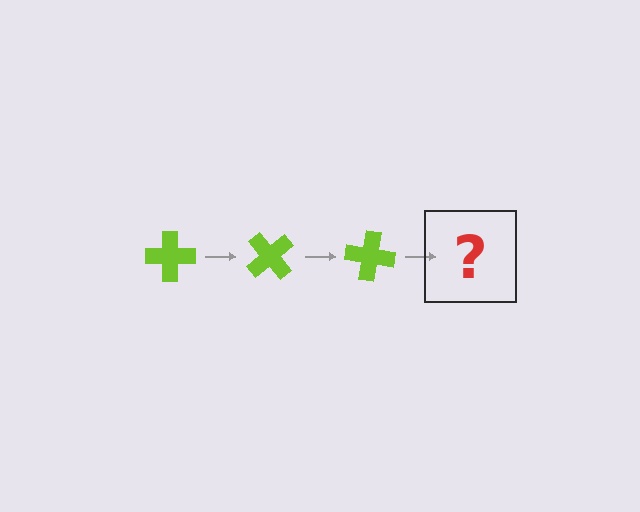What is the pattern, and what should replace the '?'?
The pattern is that the cross rotates 50 degrees each step. The '?' should be a lime cross rotated 150 degrees.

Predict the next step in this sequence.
The next step is a lime cross rotated 150 degrees.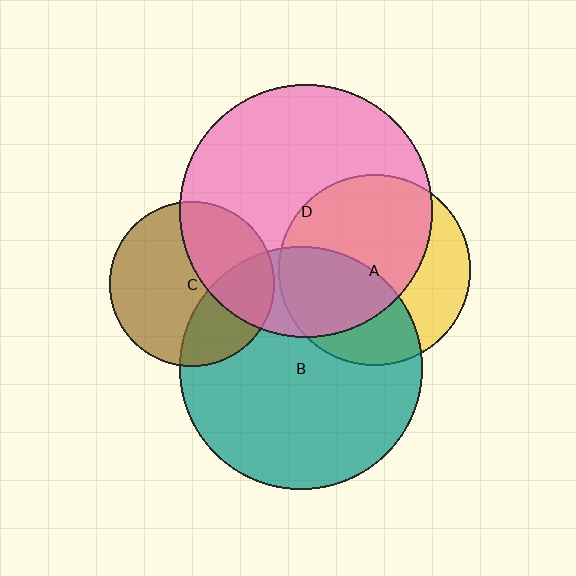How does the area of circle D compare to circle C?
Approximately 2.4 times.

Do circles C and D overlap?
Yes.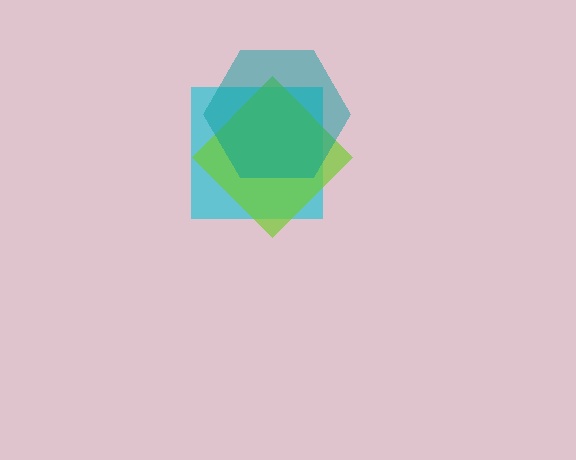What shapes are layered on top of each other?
The layered shapes are: a cyan square, a lime diamond, a teal hexagon.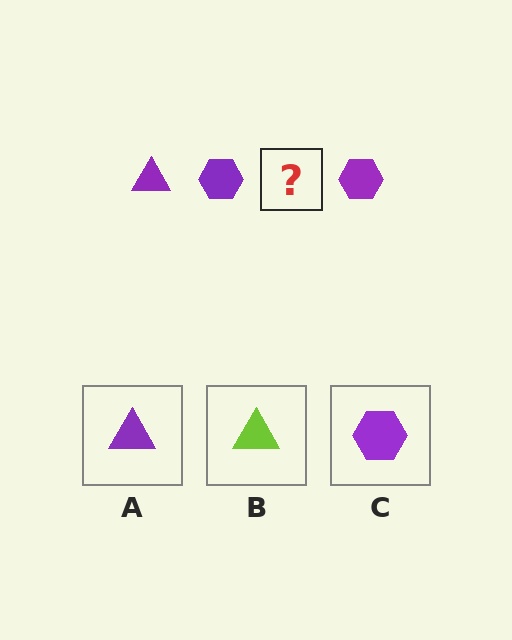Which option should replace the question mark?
Option A.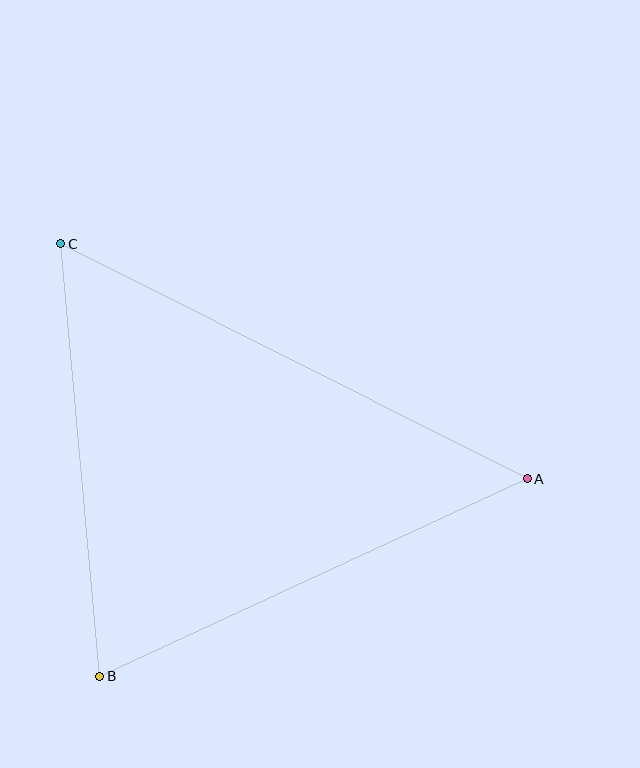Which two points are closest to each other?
Points B and C are closest to each other.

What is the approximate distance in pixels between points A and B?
The distance between A and B is approximately 471 pixels.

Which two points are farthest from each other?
Points A and C are farthest from each other.